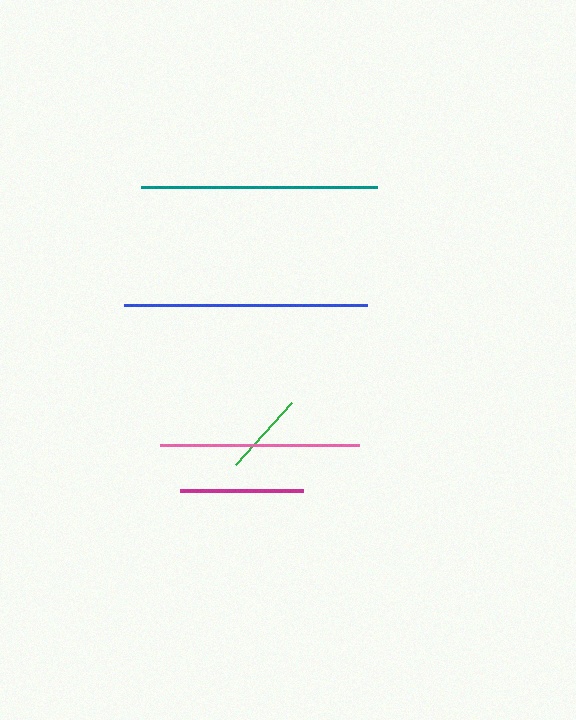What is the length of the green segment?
The green segment is approximately 84 pixels long.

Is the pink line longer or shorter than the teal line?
The teal line is longer than the pink line.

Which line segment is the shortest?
The green line is the shortest at approximately 84 pixels.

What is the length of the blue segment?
The blue segment is approximately 243 pixels long.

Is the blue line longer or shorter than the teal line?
The blue line is longer than the teal line.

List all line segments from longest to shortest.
From longest to shortest: blue, teal, pink, magenta, green.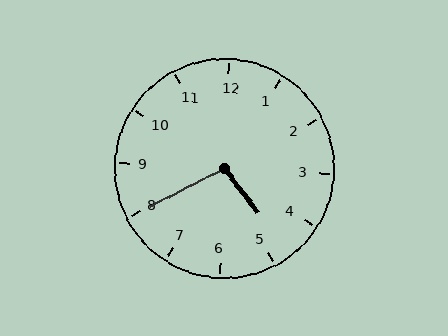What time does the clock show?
4:40.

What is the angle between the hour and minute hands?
Approximately 100 degrees.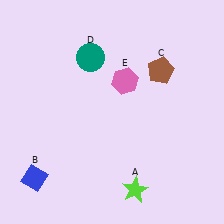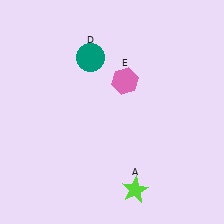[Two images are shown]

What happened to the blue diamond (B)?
The blue diamond (B) was removed in Image 2. It was in the bottom-left area of Image 1.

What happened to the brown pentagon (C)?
The brown pentagon (C) was removed in Image 2. It was in the top-right area of Image 1.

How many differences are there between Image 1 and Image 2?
There are 2 differences between the two images.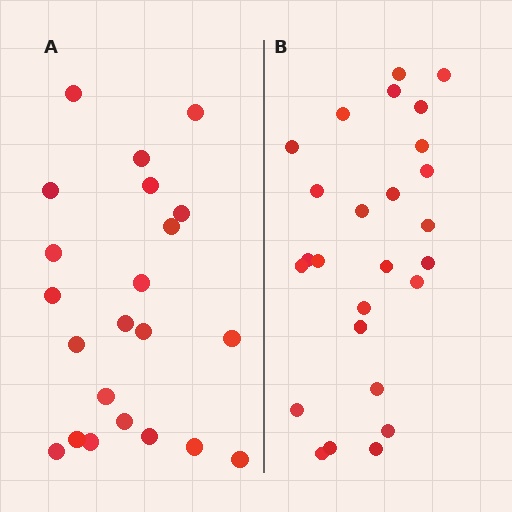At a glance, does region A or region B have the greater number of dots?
Region B (the right region) has more dots.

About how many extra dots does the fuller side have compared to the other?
Region B has about 4 more dots than region A.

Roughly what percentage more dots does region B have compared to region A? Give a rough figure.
About 20% more.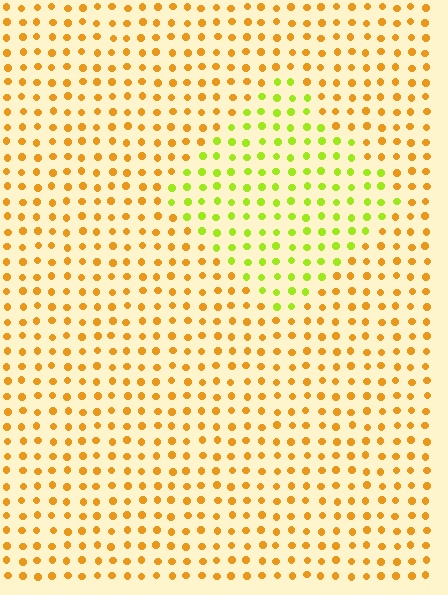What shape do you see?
I see a diamond.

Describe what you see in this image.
The image is filled with small orange elements in a uniform arrangement. A diamond-shaped region is visible where the elements are tinted to a slightly different hue, forming a subtle color boundary.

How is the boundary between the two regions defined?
The boundary is defined purely by a slight shift in hue (about 46 degrees). Spacing, size, and orientation are identical on both sides.